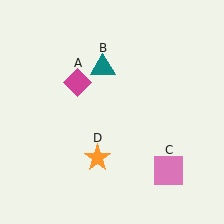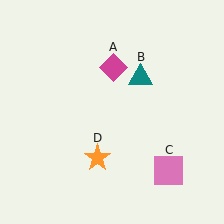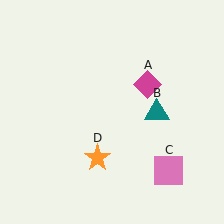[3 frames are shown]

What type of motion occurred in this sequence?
The magenta diamond (object A), teal triangle (object B) rotated clockwise around the center of the scene.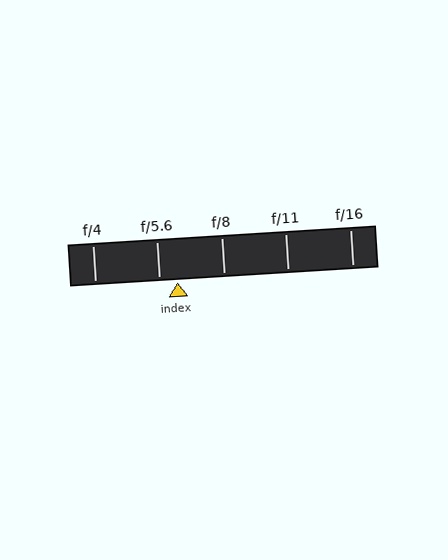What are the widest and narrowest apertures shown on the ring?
The widest aperture shown is f/4 and the narrowest is f/16.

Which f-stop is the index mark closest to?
The index mark is closest to f/5.6.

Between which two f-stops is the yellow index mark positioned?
The index mark is between f/5.6 and f/8.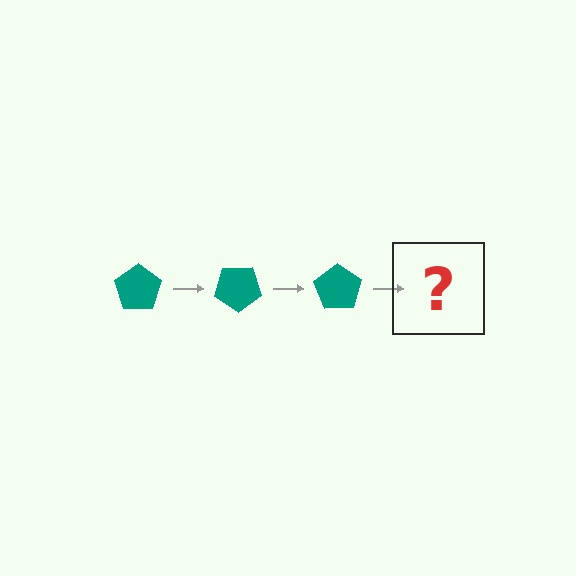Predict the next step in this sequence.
The next step is a teal pentagon rotated 105 degrees.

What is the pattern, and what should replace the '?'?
The pattern is that the pentagon rotates 35 degrees each step. The '?' should be a teal pentagon rotated 105 degrees.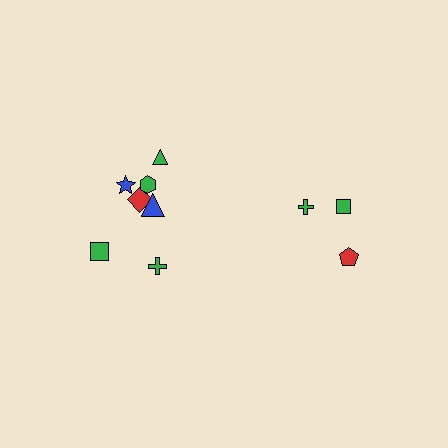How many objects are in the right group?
There are 3 objects.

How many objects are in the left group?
There are 7 objects.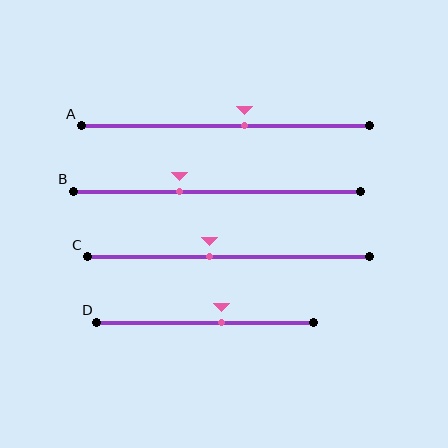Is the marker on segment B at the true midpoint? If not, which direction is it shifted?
No, the marker on segment B is shifted to the left by about 13% of the segment length.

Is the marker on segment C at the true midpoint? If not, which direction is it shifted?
No, the marker on segment C is shifted to the left by about 7% of the segment length.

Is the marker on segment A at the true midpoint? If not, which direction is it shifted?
No, the marker on segment A is shifted to the right by about 7% of the segment length.